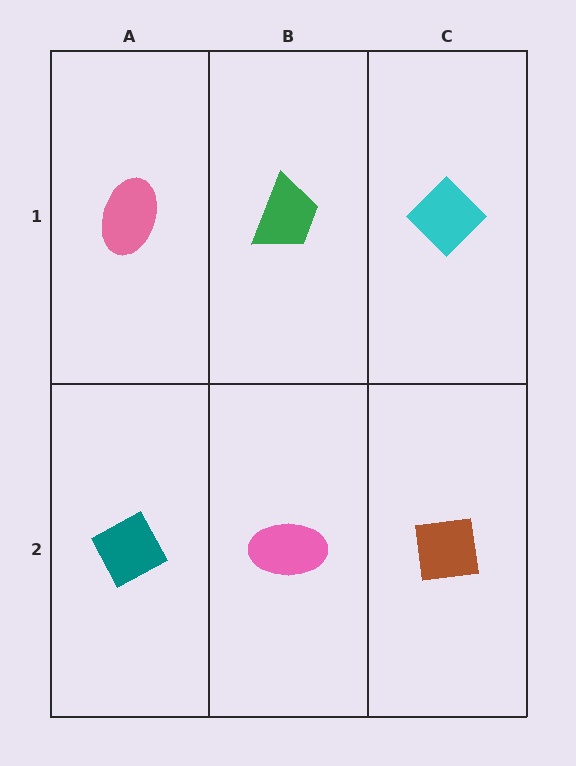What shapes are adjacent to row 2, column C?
A cyan diamond (row 1, column C), a pink ellipse (row 2, column B).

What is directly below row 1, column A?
A teal diamond.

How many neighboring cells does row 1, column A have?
2.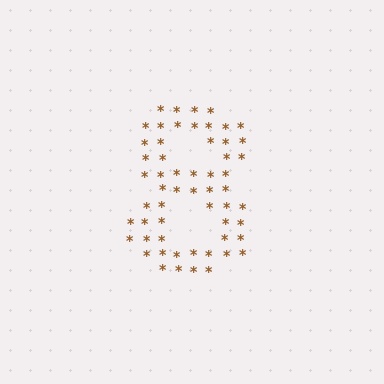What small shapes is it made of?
It is made of small asterisks.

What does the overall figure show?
The overall figure shows the digit 8.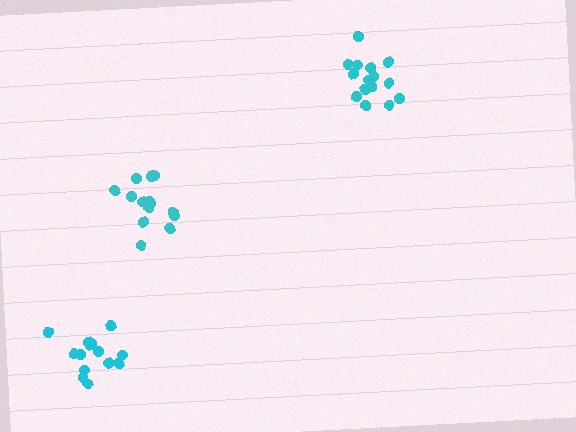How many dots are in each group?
Group 1: 15 dots, Group 2: 14 dots, Group 3: 14 dots (43 total).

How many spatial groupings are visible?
There are 3 spatial groupings.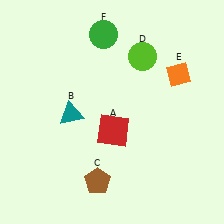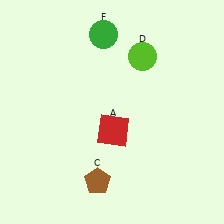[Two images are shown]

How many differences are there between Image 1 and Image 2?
There are 2 differences between the two images.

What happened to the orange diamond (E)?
The orange diamond (E) was removed in Image 2. It was in the top-right area of Image 1.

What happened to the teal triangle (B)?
The teal triangle (B) was removed in Image 2. It was in the bottom-left area of Image 1.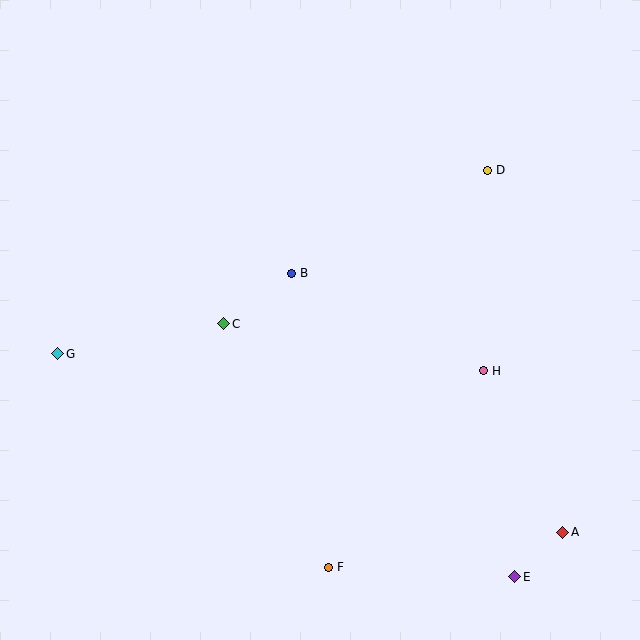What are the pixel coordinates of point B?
Point B is at (292, 273).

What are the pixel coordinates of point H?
Point H is at (484, 371).